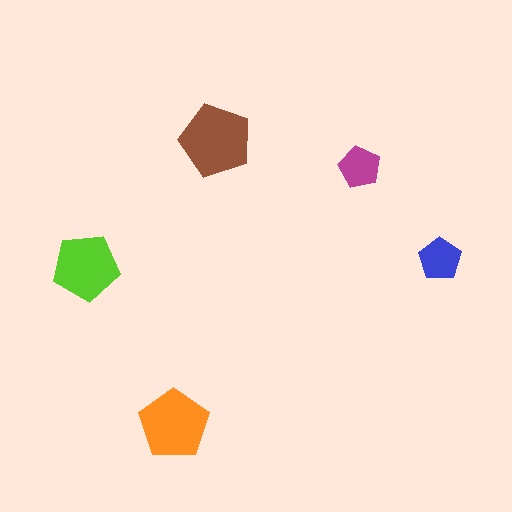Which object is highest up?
The brown pentagon is topmost.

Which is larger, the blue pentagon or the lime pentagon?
The lime one.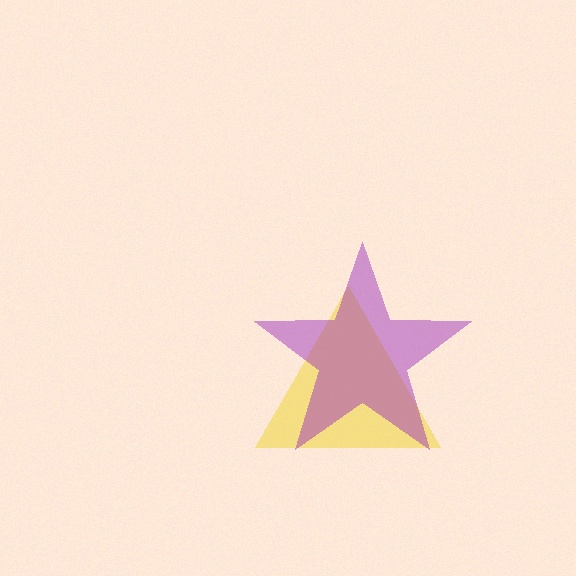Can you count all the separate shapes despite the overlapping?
Yes, there are 2 separate shapes.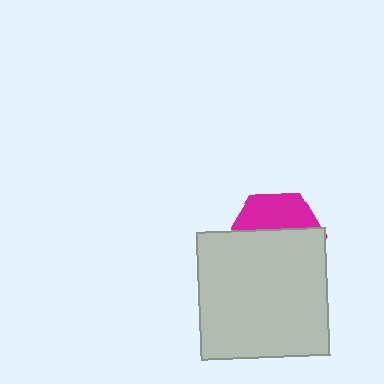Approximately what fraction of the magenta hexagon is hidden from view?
Roughly 64% of the magenta hexagon is hidden behind the light gray square.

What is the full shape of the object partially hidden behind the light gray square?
The partially hidden object is a magenta hexagon.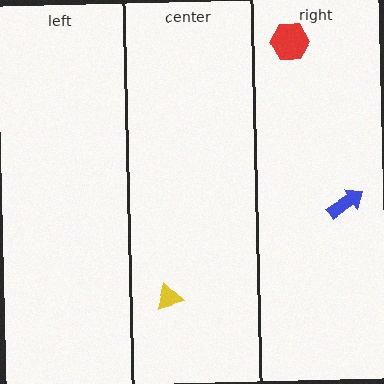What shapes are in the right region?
The red hexagon, the blue arrow.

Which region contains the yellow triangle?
The center region.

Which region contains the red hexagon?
The right region.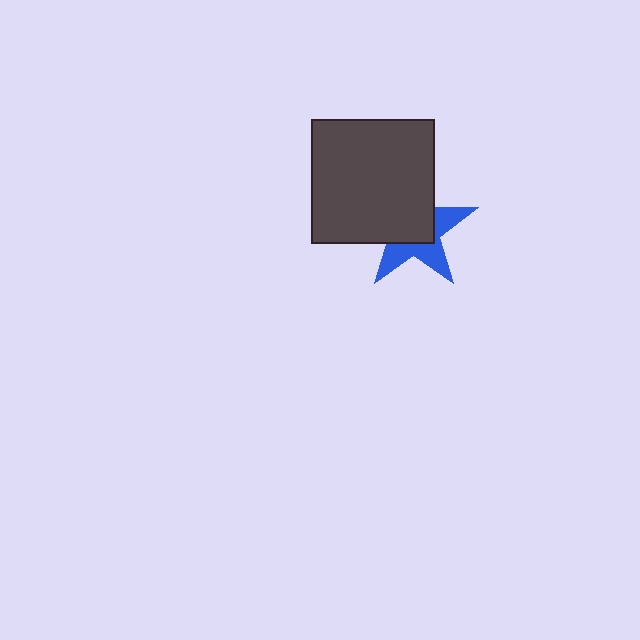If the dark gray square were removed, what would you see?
You would see the complete blue star.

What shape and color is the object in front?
The object in front is a dark gray square.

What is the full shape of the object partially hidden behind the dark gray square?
The partially hidden object is a blue star.